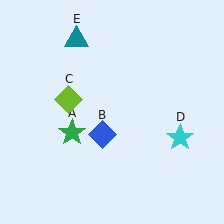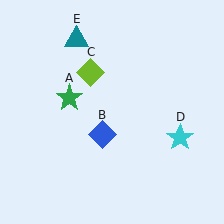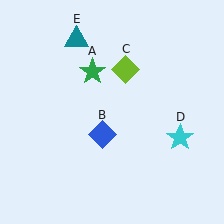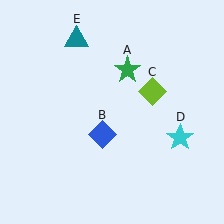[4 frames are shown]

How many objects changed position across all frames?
2 objects changed position: green star (object A), lime diamond (object C).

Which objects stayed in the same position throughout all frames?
Blue diamond (object B) and cyan star (object D) and teal triangle (object E) remained stationary.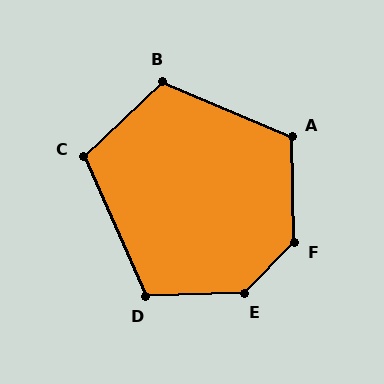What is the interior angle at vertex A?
Approximately 114 degrees (obtuse).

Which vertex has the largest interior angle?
E, at approximately 136 degrees.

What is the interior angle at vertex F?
Approximately 134 degrees (obtuse).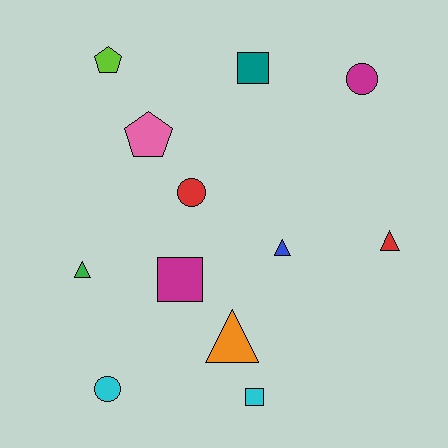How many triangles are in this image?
There are 4 triangles.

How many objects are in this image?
There are 12 objects.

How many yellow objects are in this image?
There are no yellow objects.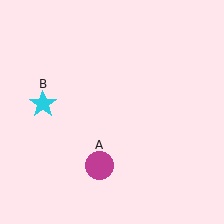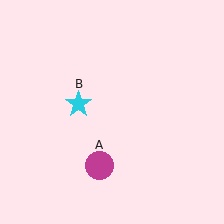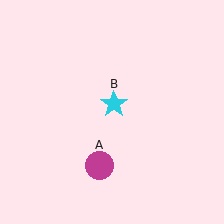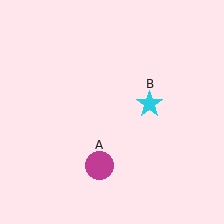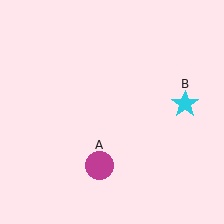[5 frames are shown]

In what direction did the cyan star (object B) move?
The cyan star (object B) moved right.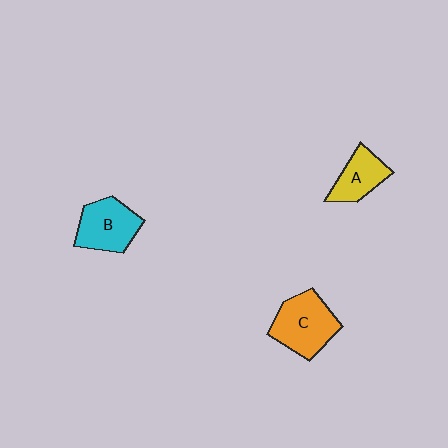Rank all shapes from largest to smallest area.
From largest to smallest: C (orange), B (cyan), A (yellow).